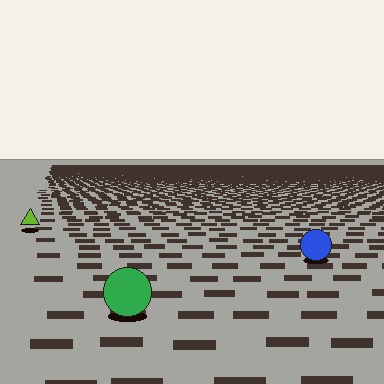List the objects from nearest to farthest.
From nearest to farthest: the green circle, the blue circle, the lime triangle.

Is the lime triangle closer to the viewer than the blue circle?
No. The blue circle is closer — you can tell from the texture gradient: the ground texture is coarser near it.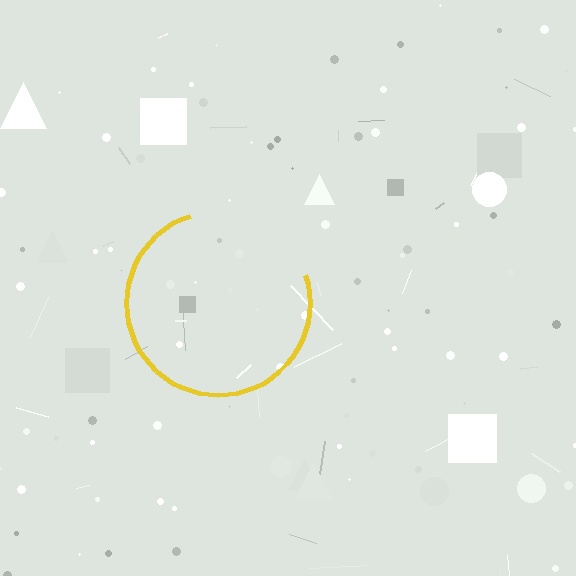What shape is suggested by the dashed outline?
The dashed outline suggests a circle.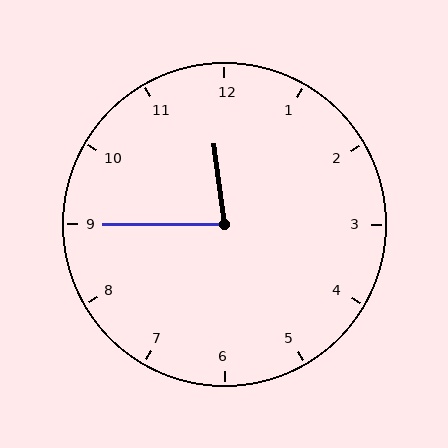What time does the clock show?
11:45.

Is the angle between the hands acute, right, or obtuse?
It is acute.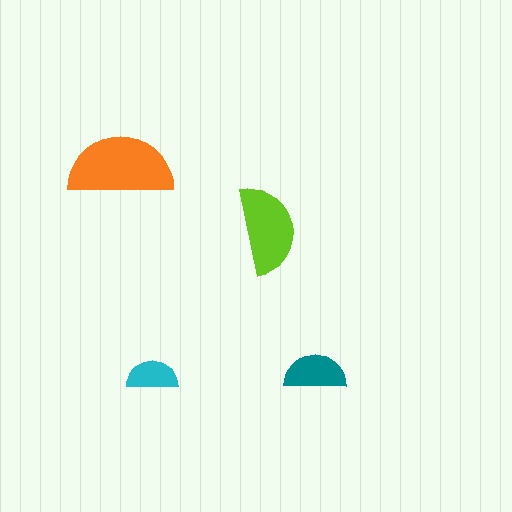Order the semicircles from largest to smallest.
the orange one, the lime one, the teal one, the cyan one.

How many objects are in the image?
There are 4 objects in the image.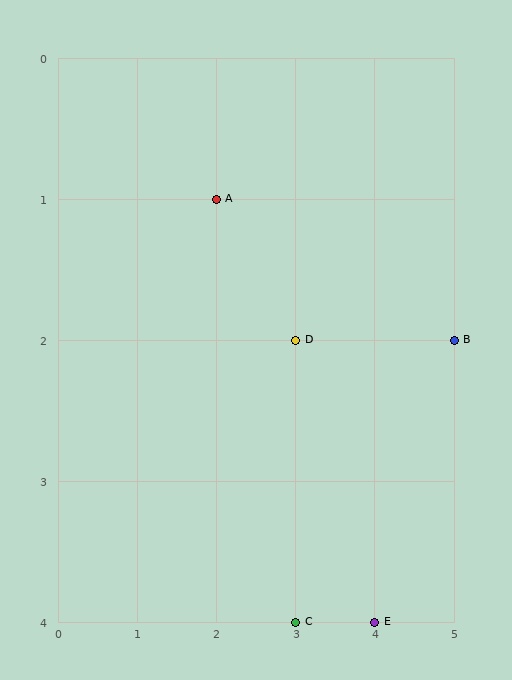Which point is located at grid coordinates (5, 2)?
Point B is at (5, 2).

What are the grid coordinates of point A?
Point A is at grid coordinates (2, 1).